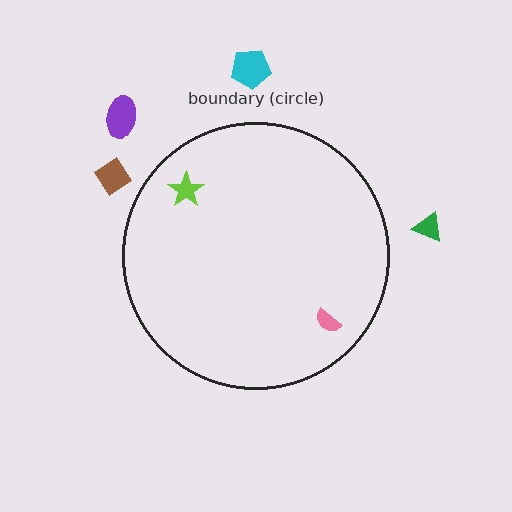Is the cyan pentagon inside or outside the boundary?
Outside.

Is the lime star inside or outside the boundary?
Inside.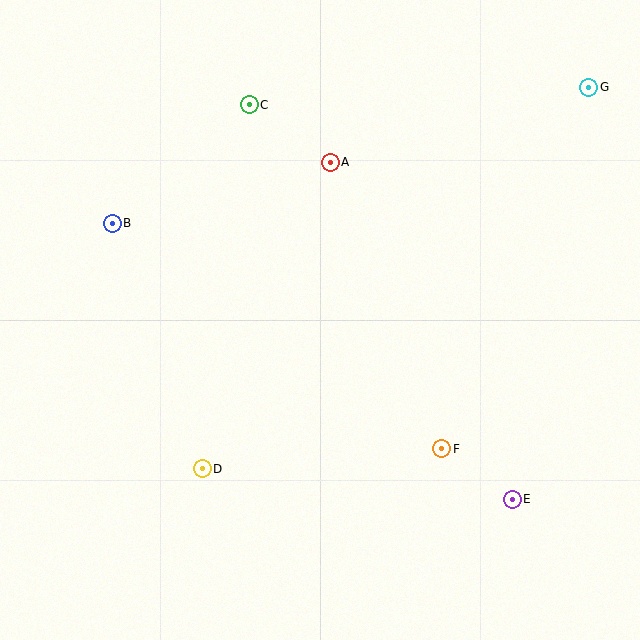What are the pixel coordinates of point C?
Point C is at (249, 105).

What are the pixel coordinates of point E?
Point E is at (512, 499).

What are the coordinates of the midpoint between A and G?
The midpoint between A and G is at (459, 125).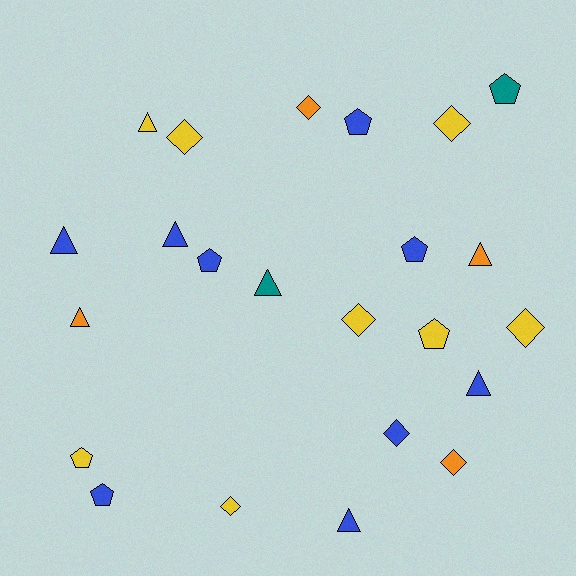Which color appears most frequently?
Blue, with 9 objects.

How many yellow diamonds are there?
There are 5 yellow diamonds.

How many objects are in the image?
There are 23 objects.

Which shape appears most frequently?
Triangle, with 8 objects.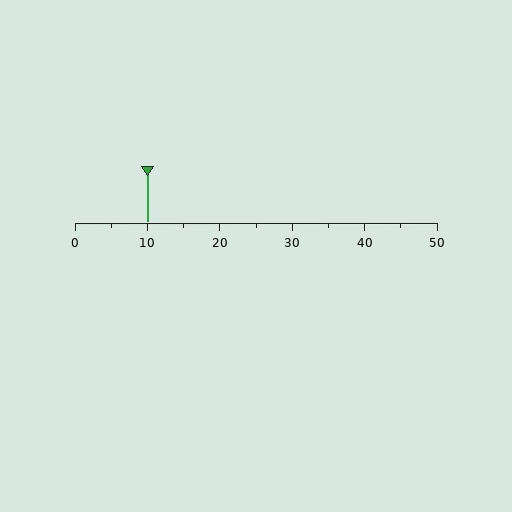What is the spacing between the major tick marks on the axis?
The major ticks are spaced 10 apart.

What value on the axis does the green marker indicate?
The marker indicates approximately 10.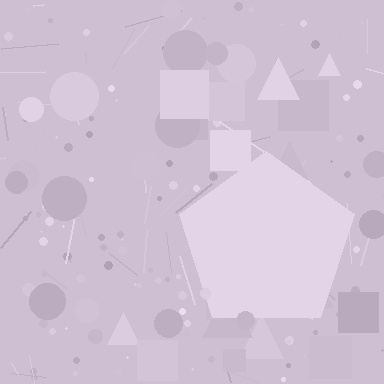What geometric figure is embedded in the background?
A pentagon is embedded in the background.